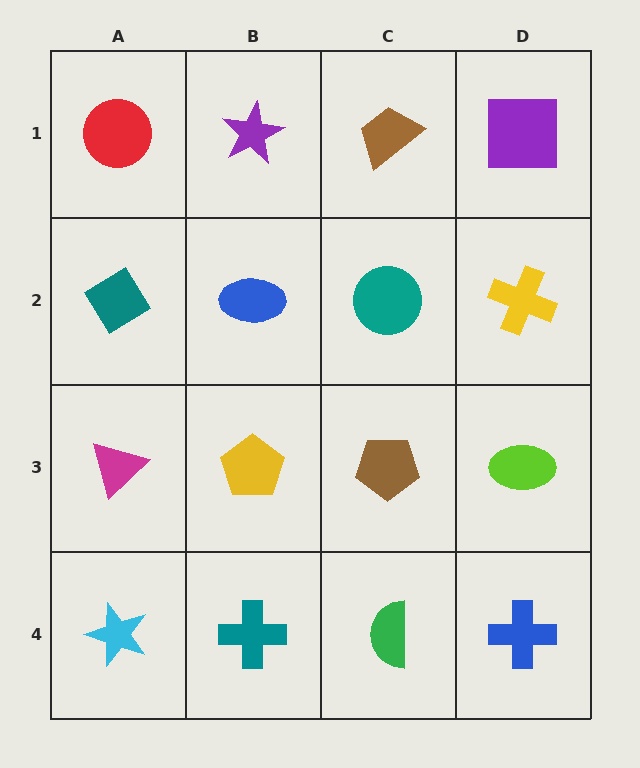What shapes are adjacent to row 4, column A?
A magenta triangle (row 3, column A), a teal cross (row 4, column B).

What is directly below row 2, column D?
A lime ellipse.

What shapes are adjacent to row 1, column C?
A teal circle (row 2, column C), a purple star (row 1, column B), a purple square (row 1, column D).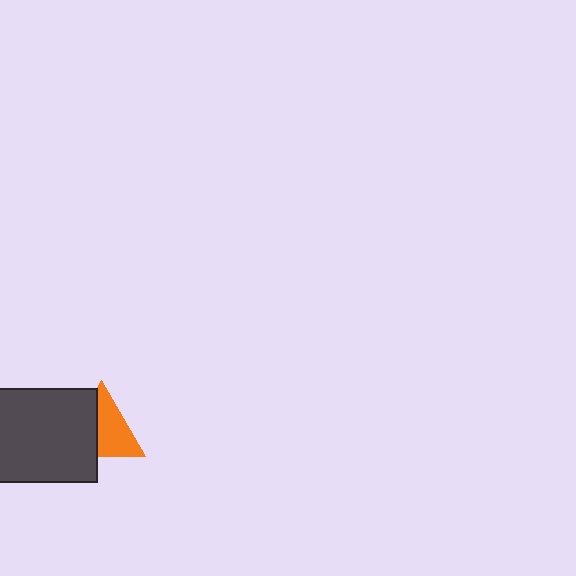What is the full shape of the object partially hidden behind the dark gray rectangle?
The partially hidden object is an orange triangle.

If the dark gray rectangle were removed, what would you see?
You would see the complete orange triangle.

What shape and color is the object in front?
The object in front is a dark gray rectangle.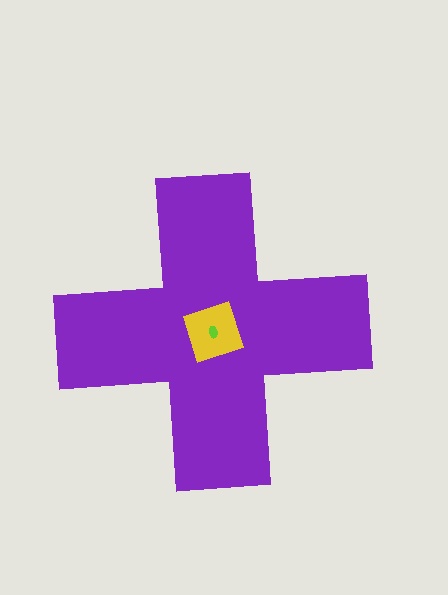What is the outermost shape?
The purple cross.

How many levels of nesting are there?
3.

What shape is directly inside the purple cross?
The yellow square.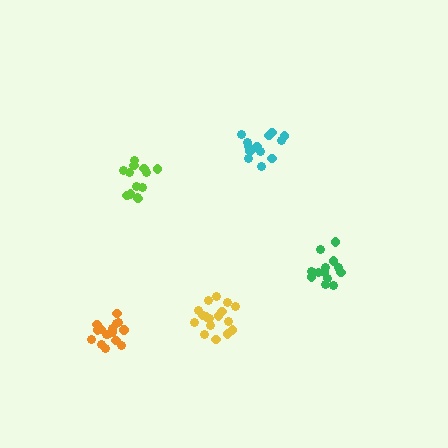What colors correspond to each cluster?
The clusters are colored: cyan, green, yellow, orange, lime.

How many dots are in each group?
Group 1: 13 dots, Group 2: 13 dots, Group 3: 17 dots, Group 4: 18 dots, Group 5: 13 dots (74 total).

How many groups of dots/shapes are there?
There are 5 groups.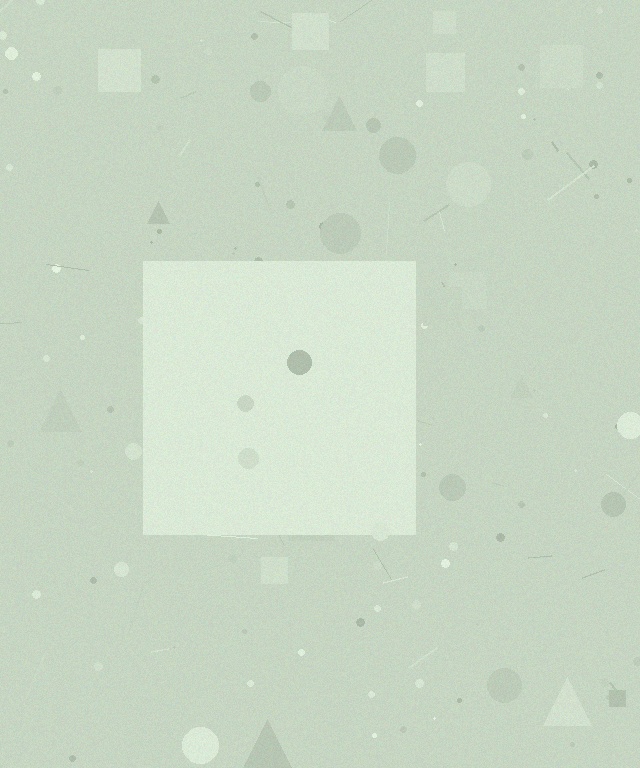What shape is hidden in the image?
A square is hidden in the image.